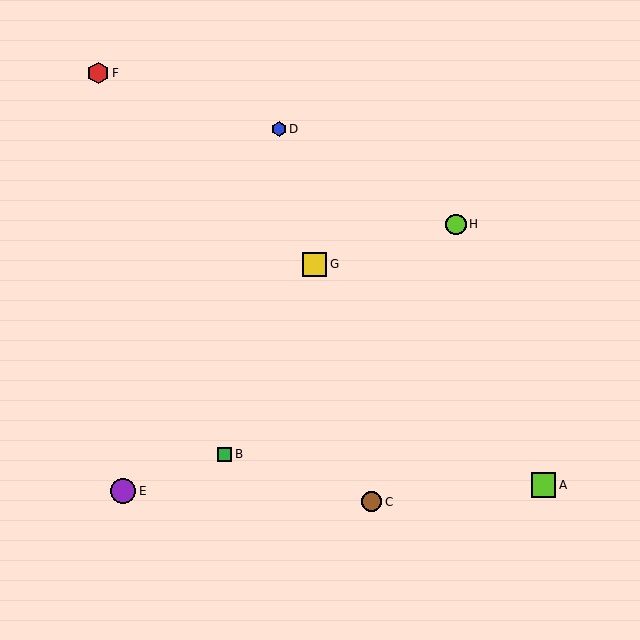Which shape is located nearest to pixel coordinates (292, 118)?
The blue hexagon (labeled D) at (279, 129) is nearest to that location.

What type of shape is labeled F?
Shape F is a red hexagon.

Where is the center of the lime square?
The center of the lime square is at (544, 485).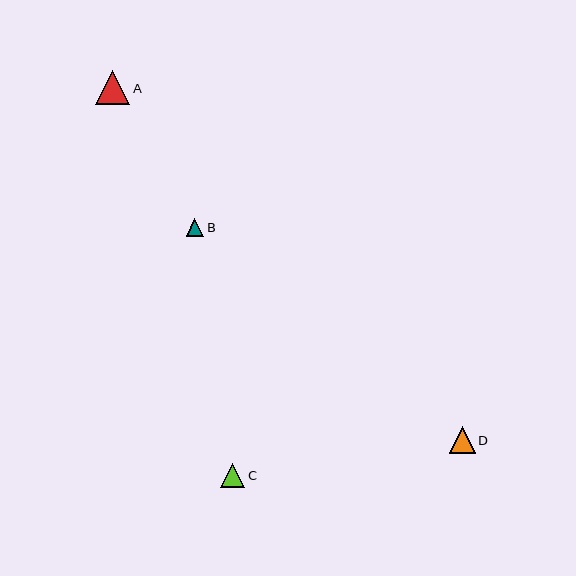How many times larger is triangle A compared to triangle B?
Triangle A is approximately 1.9 times the size of triangle B.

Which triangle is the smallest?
Triangle B is the smallest with a size of approximately 18 pixels.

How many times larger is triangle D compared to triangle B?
Triangle D is approximately 1.5 times the size of triangle B.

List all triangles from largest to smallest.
From largest to smallest: A, D, C, B.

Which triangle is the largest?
Triangle A is the largest with a size of approximately 34 pixels.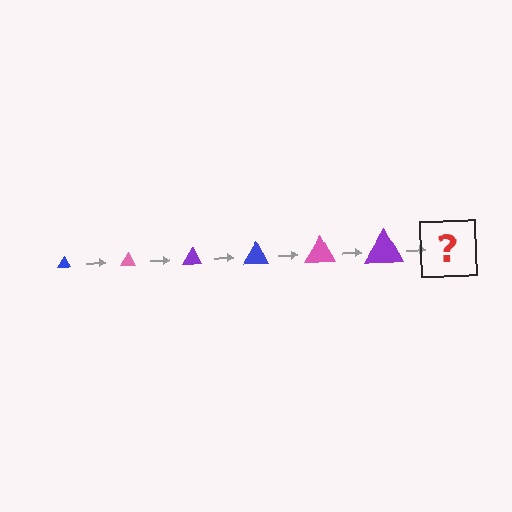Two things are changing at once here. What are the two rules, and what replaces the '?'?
The two rules are that the triangle grows larger each step and the color cycles through blue, pink, and purple. The '?' should be a blue triangle, larger than the previous one.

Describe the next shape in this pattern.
It should be a blue triangle, larger than the previous one.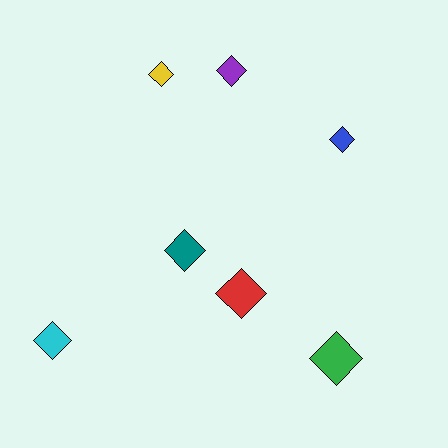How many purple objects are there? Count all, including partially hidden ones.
There is 1 purple object.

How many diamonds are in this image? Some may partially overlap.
There are 7 diamonds.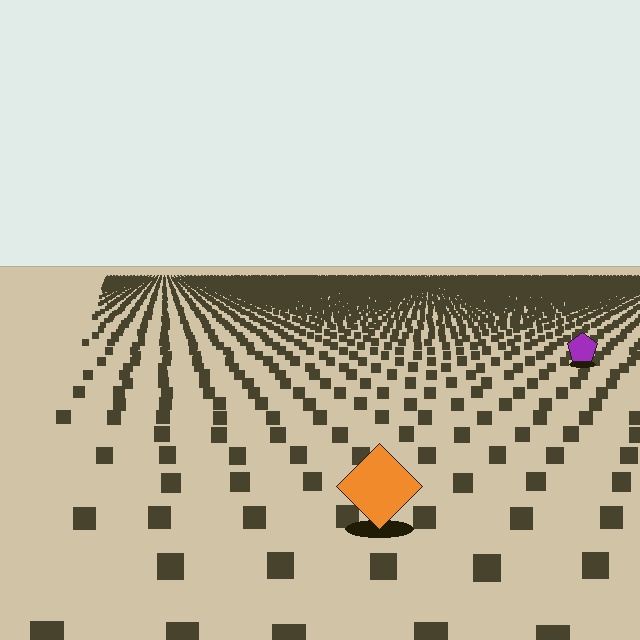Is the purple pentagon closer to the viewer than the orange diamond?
No. The orange diamond is closer — you can tell from the texture gradient: the ground texture is coarser near it.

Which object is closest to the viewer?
The orange diamond is closest. The texture marks near it are larger and more spread out.